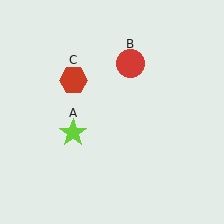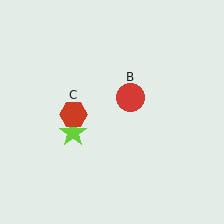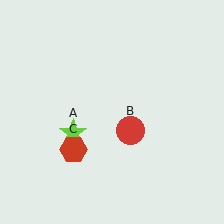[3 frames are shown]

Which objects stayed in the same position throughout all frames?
Lime star (object A) remained stationary.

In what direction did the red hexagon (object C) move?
The red hexagon (object C) moved down.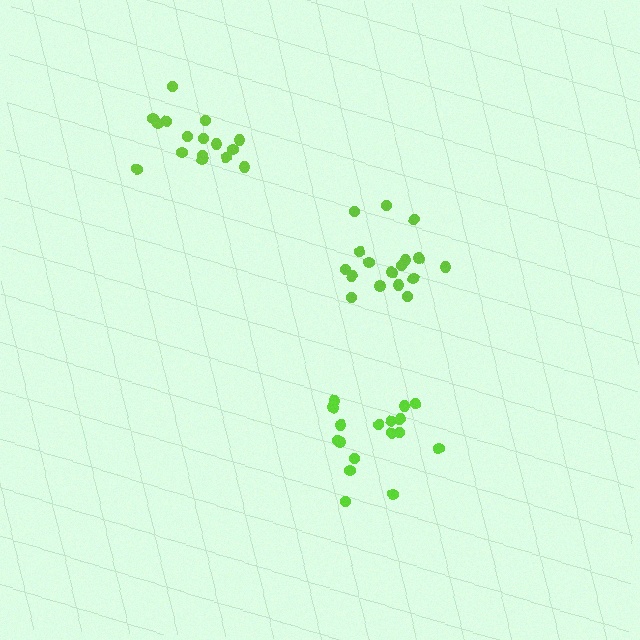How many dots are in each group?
Group 1: 17 dots, Group 2: 16 dots, Group 3: 17 dots (50 total).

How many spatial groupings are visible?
There are 3 spatial groupings.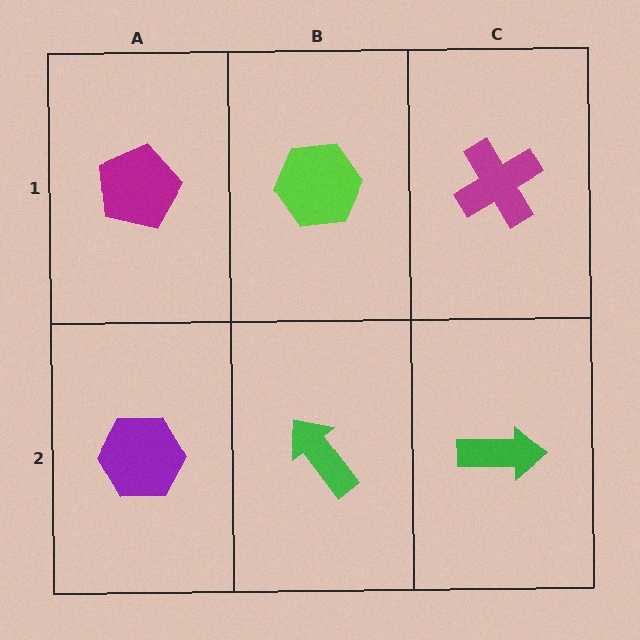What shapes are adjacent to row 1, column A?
A purple hexagon (row 2, column A), a lime hexagon (row 1, column B).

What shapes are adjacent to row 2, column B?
A lime hexagon (row 1, column B), a purple hexagon (row 2, column A), a green arrow (row 2, column C).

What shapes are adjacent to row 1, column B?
A green arrow (row 2, column B), a magenta pentagon (row 1, column A), a magenta cross (row 1, column C).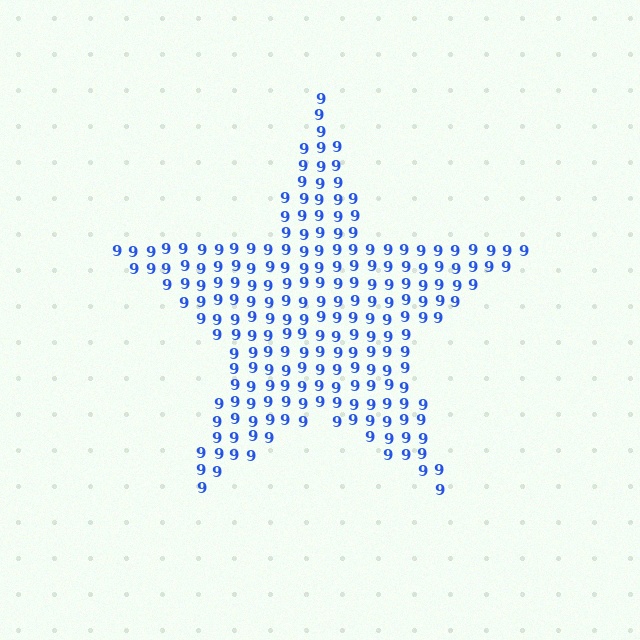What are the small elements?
The small elements are digit 9's.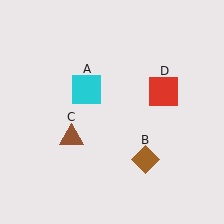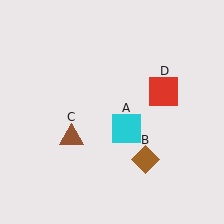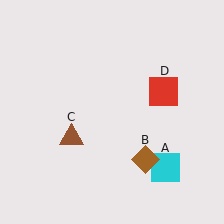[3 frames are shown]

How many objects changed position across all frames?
1 object changed position: cyan square (object A).